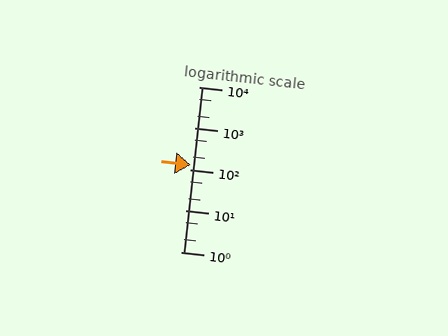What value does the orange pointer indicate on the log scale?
The pointer indicates approximately 130.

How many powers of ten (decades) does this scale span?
The scale spans 4 decades, from 1 to 10000.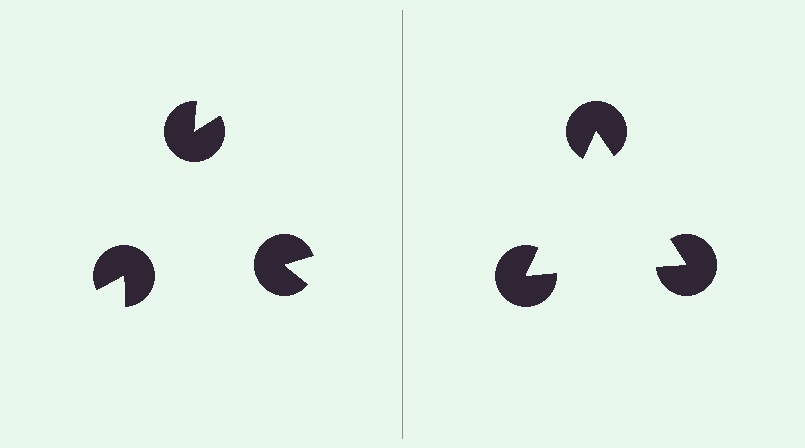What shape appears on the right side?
An illusory triangle.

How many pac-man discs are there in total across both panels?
6 — 3 on each side.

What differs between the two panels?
The pac-man discs are positioned identically on both sides; only the wedge orientations differ. On the right they align to a triangle; on the left they are misaligned.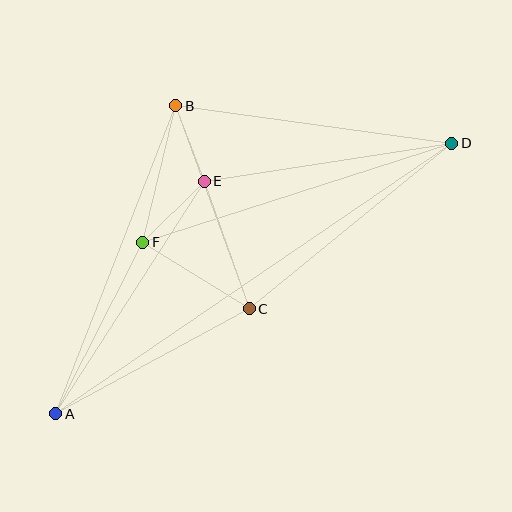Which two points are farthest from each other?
Points A and D are farthest from each other.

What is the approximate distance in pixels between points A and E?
The distance between A and E is approximately 276 pixels.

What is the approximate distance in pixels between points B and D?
The distance between B and D is approximately 279 pixels.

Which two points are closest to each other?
Points B and E are closest to each other.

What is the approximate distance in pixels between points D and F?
The distance between D and F is approximately 324 pixels.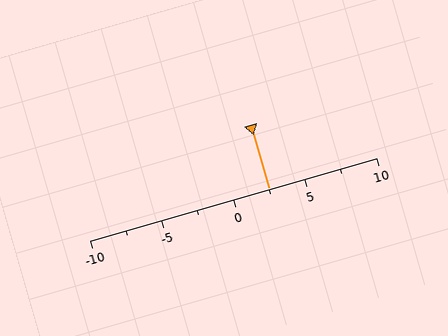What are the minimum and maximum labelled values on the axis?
The axis runs from -10 to 10.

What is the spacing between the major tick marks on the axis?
The major ticks are spaced 5 apart.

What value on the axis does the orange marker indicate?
The marker indicates approximately 2.5.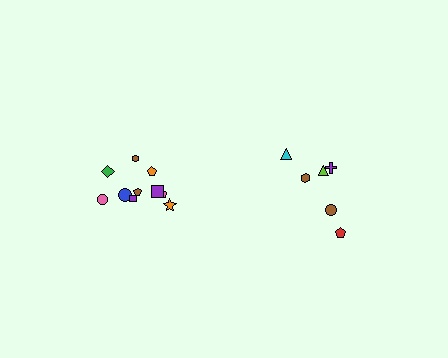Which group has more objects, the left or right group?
The left group.